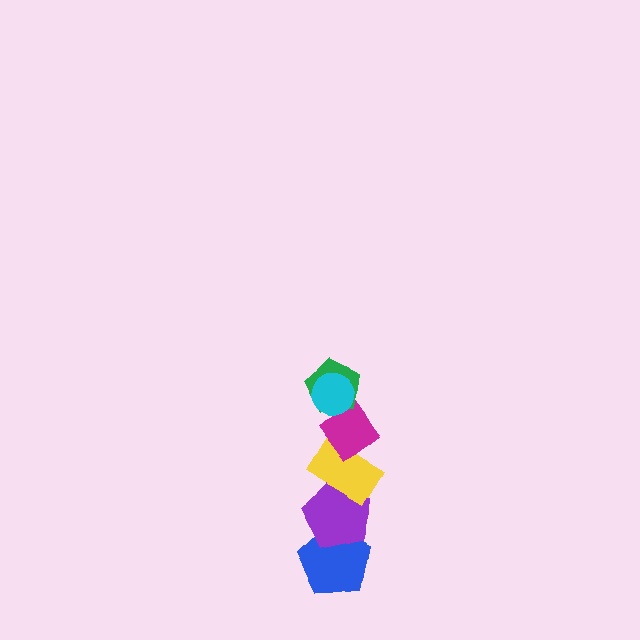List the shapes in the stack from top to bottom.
From top to bottom: the cyan circle, the green pentagon, the magenta diamond, the yellow rectangle, the purple pentagon, the blue pentagon.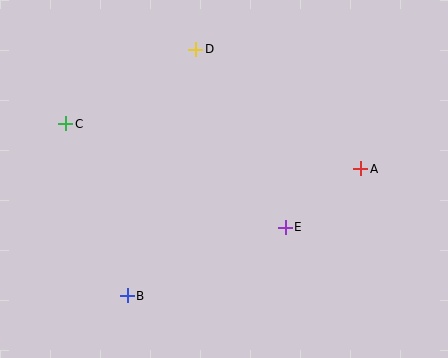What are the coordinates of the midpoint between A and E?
The midpoint between A and E is at (323, 198).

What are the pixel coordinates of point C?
Point C is at (66, 124).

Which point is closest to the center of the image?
Point E at (285, 227) is closest to the center.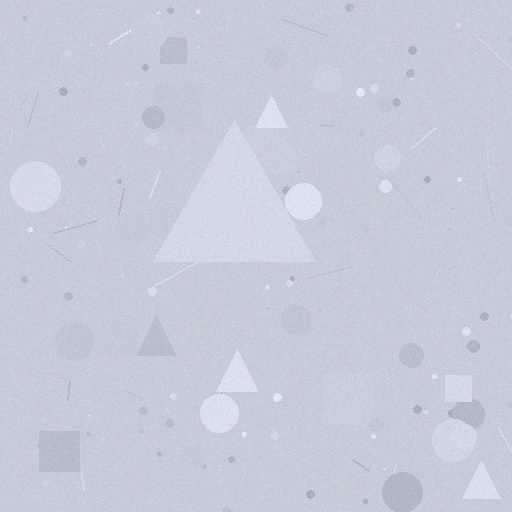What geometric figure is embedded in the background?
A triangle is embedded in the background.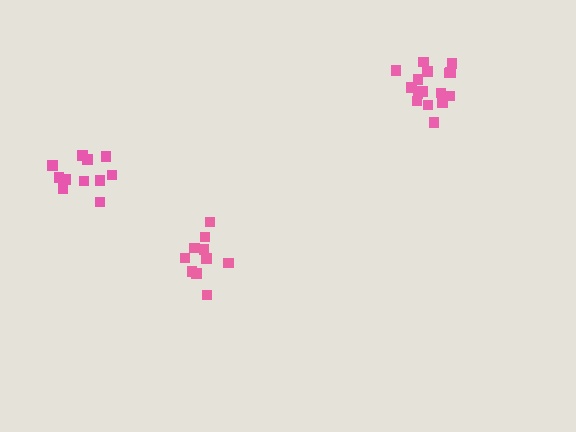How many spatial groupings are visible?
There are 3 spatial groupings.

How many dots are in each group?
Group 1: 11 dots, Group 2: 10 dots, Group 3: 16 dots (37 total).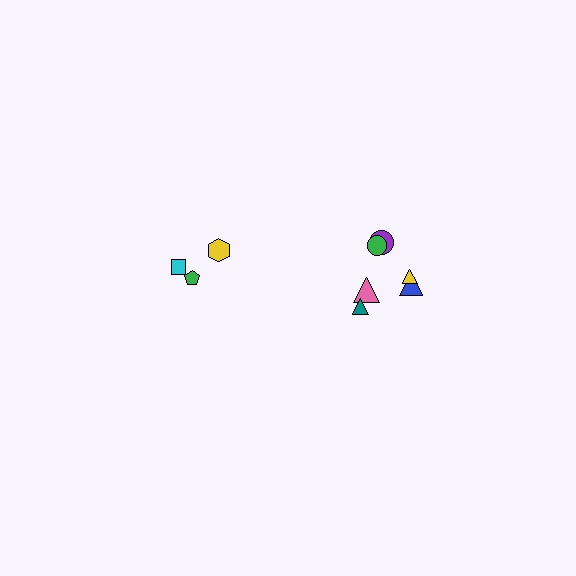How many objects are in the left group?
There are 3 objects.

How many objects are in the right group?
There are 6 objects.